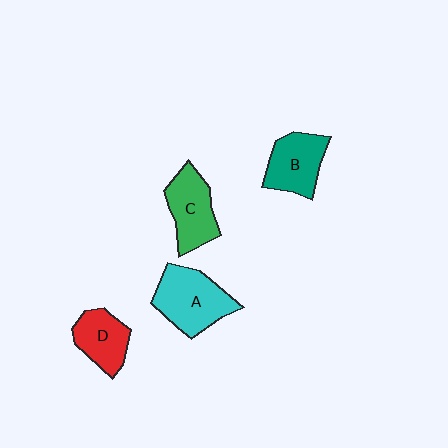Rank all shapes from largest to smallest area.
From largest to smallest: A (cyan), C (green), B (teal), D (red).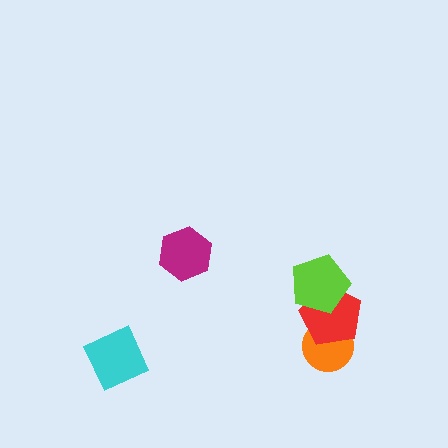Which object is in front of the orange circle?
The red pentagon is in front of the orange circle.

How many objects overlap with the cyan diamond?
0 objects overlap with the cyan diamond.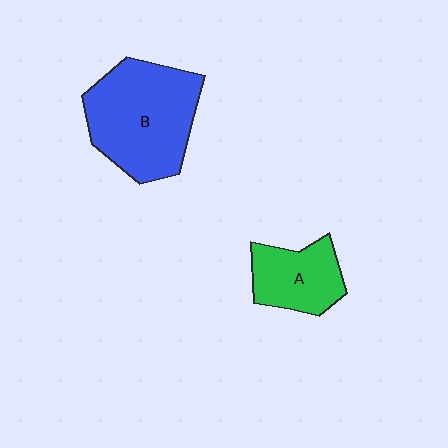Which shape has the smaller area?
Shape A (green).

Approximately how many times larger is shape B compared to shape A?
Approximately 1.9 times.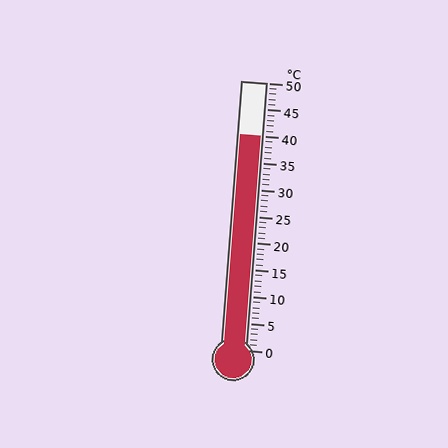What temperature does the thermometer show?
The thermometer shows approximately 40°C.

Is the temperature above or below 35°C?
The temperature is above 35°C.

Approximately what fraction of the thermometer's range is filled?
The thermometer is filled to approximately 80% of its range.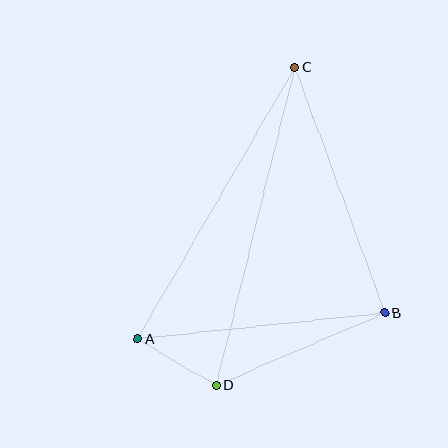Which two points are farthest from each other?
Points C and D are farthest from each other.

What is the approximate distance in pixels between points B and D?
The distance between B and D is approximately 184 pixels.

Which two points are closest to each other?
Points A and D are closest to each other.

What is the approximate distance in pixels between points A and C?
The distance between A and C is approximately 315 pixels.